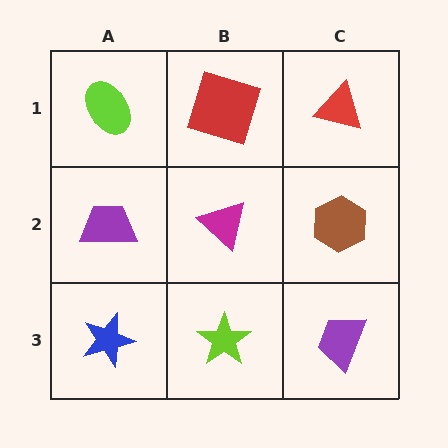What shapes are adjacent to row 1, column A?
A purple trapezoid (row 2, column A), a red square (row 1, column B).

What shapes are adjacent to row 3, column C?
A brown hexagon (row 2, column C), a lime star (row 3, column B).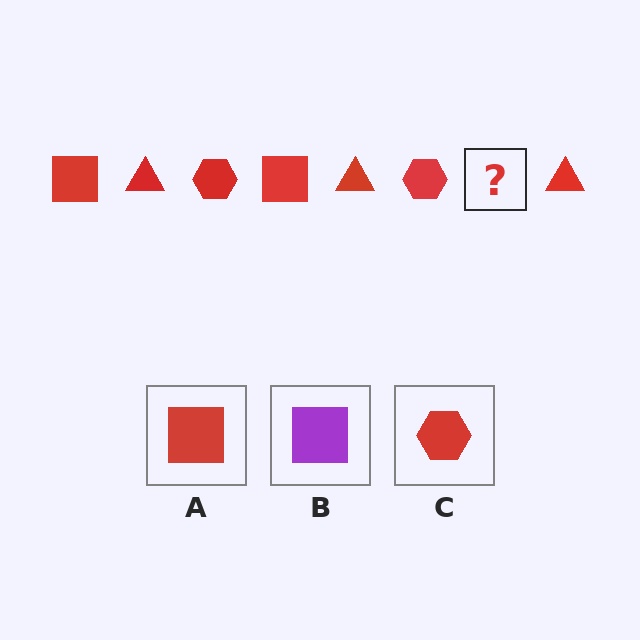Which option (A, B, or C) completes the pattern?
A.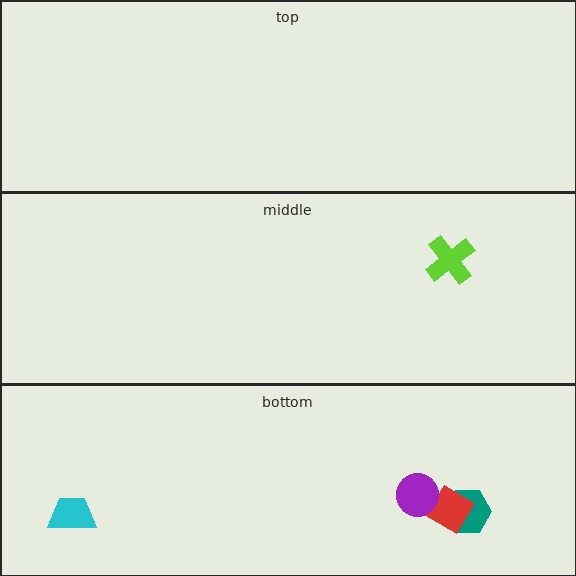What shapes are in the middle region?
The lime cross.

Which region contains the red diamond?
The bottom region.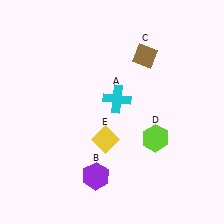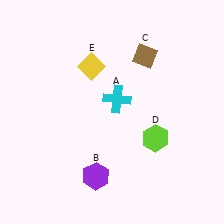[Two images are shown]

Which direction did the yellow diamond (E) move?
The yellow diamond (E) moved up.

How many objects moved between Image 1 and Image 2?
1 object moved between the two images.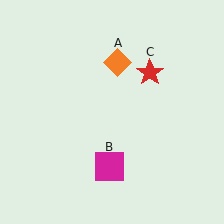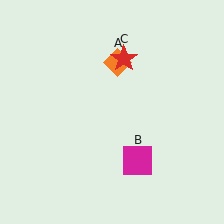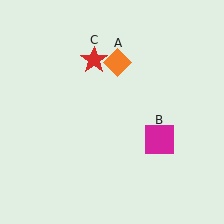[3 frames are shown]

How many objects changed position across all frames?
2 objects changed position: magenta square (object B), red star (object C).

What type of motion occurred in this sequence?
The magenta square (object B), red star (object C) rotated counterclockwise around the center of the scene.